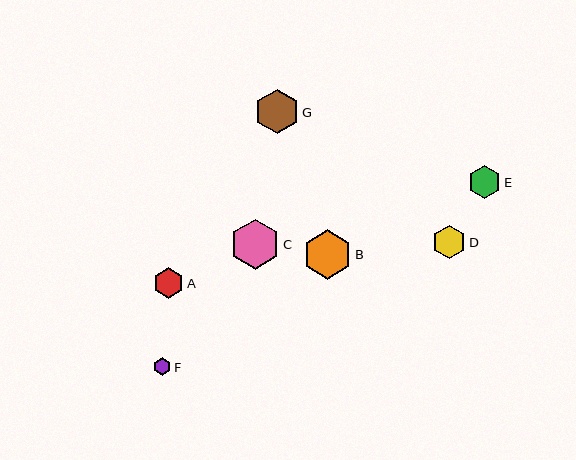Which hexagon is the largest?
Hexagon C is the largest with a size of approximately 50 pixels.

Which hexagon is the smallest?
Hexagon F is the smallest with a size of approximately 17 pixels.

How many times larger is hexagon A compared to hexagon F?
Hexagon A is approximately 1.8 times the size of hexagon F.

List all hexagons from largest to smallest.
From largest to smallest: C, B, G, D, E, A, F.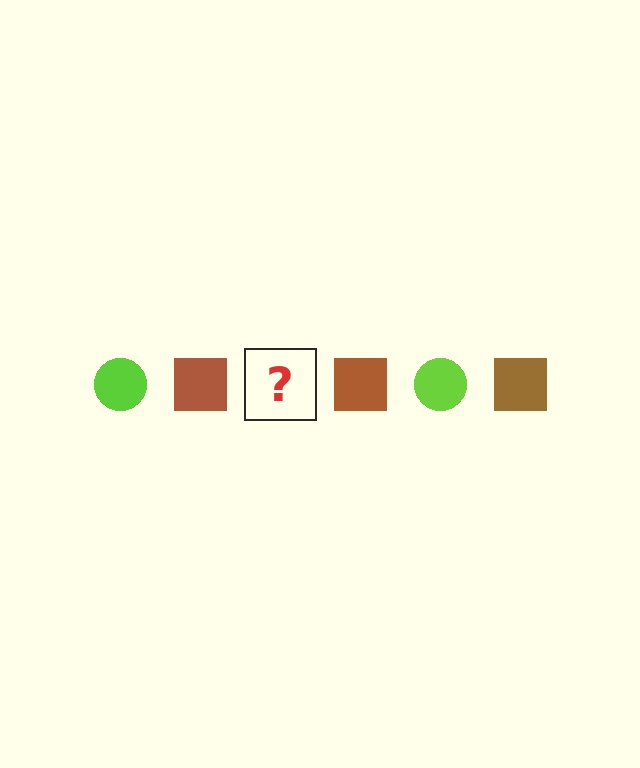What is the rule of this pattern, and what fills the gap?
The rule is that the pattern alternates between lime circle and brown square. The gap should be filled with a lime circle.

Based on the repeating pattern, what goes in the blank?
The blank should be a lime circle.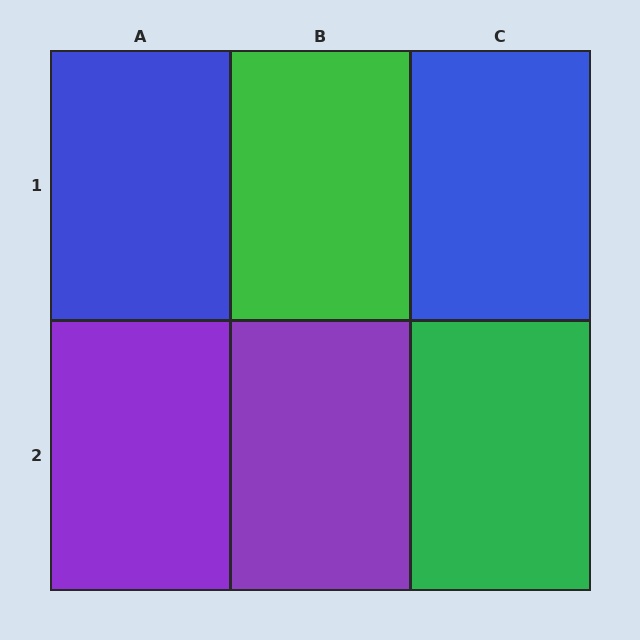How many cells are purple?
2 cells are purple.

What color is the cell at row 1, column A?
Blue.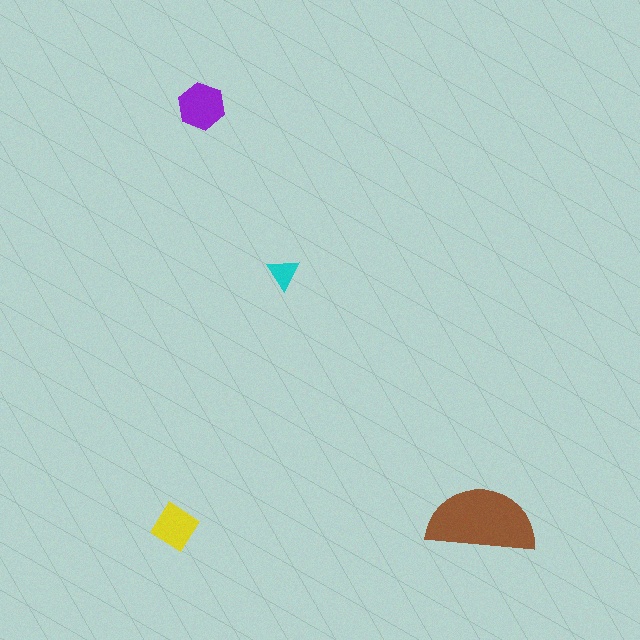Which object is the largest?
The brown semicircle.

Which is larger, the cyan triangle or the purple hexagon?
The purple hexagon.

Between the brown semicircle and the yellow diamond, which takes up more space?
The brown semicircle.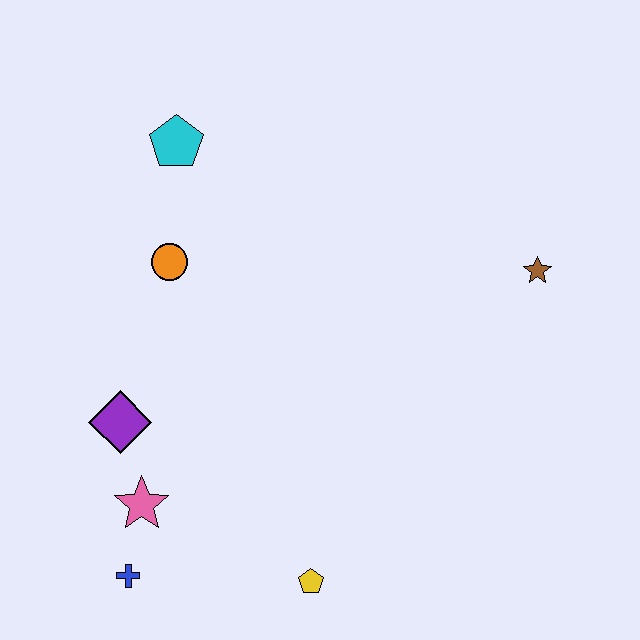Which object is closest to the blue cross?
The pink star is closest to the blue cross.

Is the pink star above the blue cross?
Yes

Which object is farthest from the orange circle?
The brown star is farthest from the orange circle.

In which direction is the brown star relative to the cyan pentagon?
The brown star is to the right of the cyan pentagon.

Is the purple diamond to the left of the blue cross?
Yes